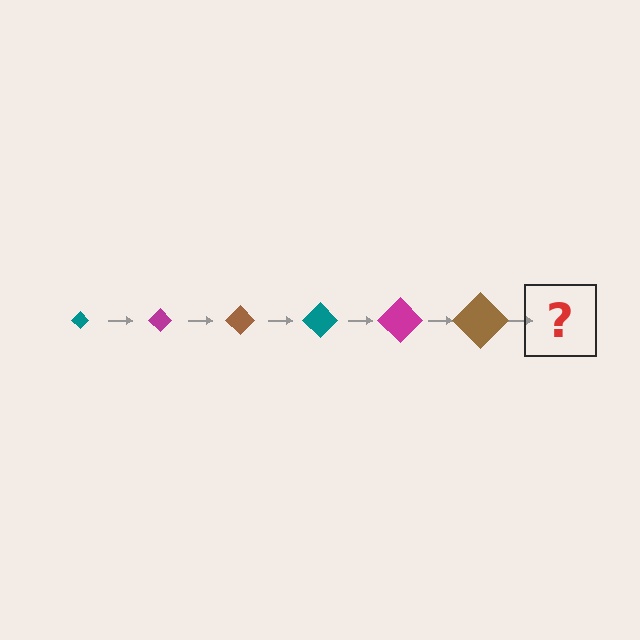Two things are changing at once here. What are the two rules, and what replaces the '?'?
The two rules are that the diamond grows larger each step and the color cycles through teal, magenta, and brown. The '?' should be a teal diamond, larger than the previous one.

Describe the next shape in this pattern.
It should be a teal diamond, larger than the previous one.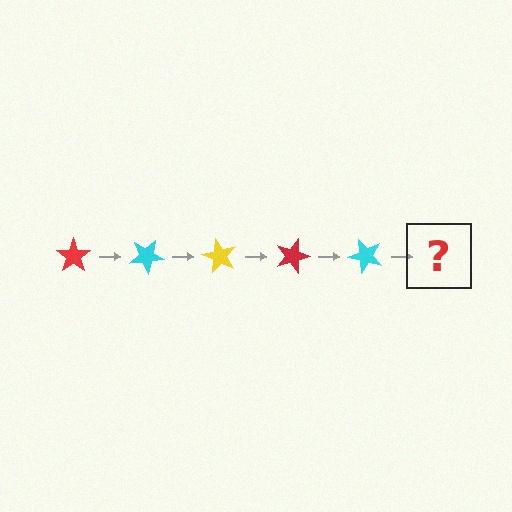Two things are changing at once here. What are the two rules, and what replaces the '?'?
The two rules are that it rotates 30 degrees each step and the color cycles through red, cyan, and yellow. The '?' should be a yellow star, rotated 150 degrees from the start.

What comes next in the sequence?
The next element should be a yellow star, rotated 150 degrees from the start.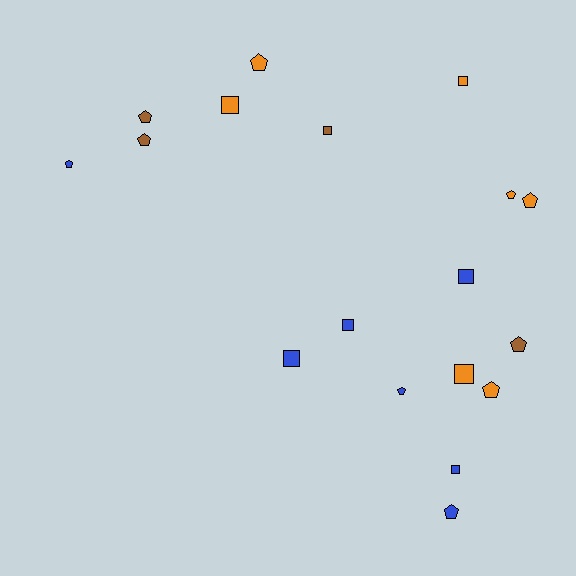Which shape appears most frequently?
Pentagon, with 10 objects.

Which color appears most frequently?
Blue, with 7 objects.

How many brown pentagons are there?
There are 3 brown pentagons.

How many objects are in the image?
There are 18 objects.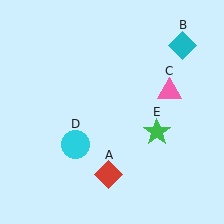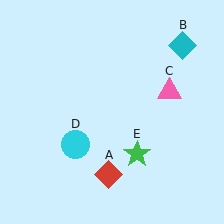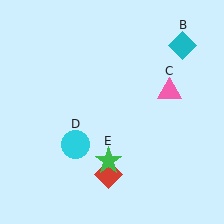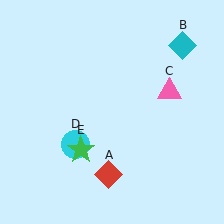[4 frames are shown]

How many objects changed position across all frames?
1 object changed position: green star (object E).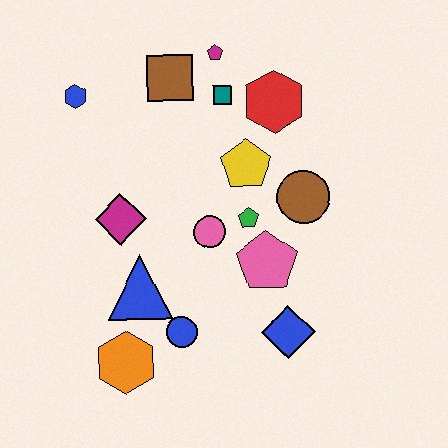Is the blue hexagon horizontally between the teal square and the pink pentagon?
No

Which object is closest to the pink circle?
The green pentagon is closest to the pink circle.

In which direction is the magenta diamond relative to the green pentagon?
The magenta diamond is to the left of the green pentagon.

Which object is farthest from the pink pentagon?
The blue hexagon is farthest from the pink pentagon.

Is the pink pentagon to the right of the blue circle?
Yes